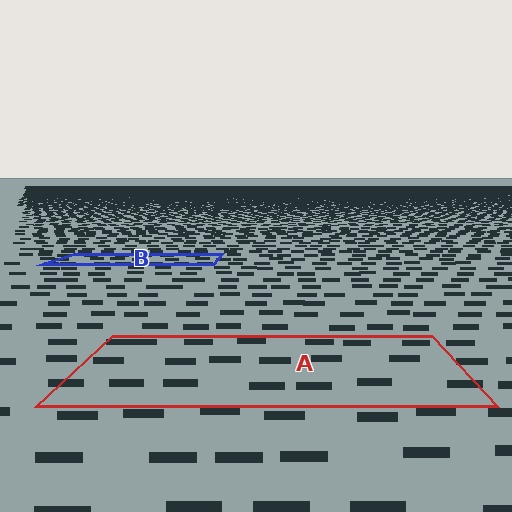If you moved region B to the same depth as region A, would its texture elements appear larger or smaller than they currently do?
They would appear larger. At a closer depth, the same texture elements are projected at a bigger on-screen size.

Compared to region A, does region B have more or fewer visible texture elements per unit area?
Region B has more texture elements per unit area — they are packed more densely because it is farther away.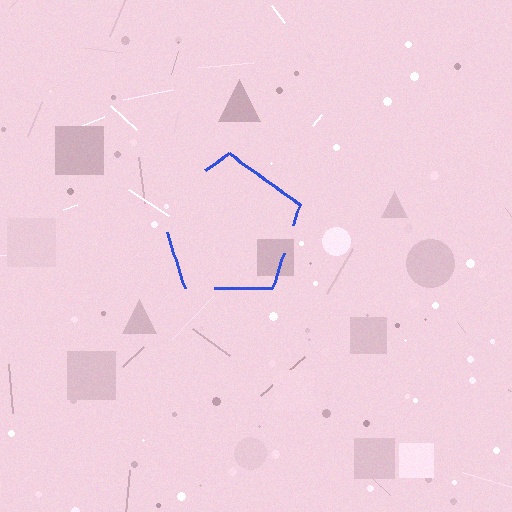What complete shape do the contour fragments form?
The contour fragments form a pentagon.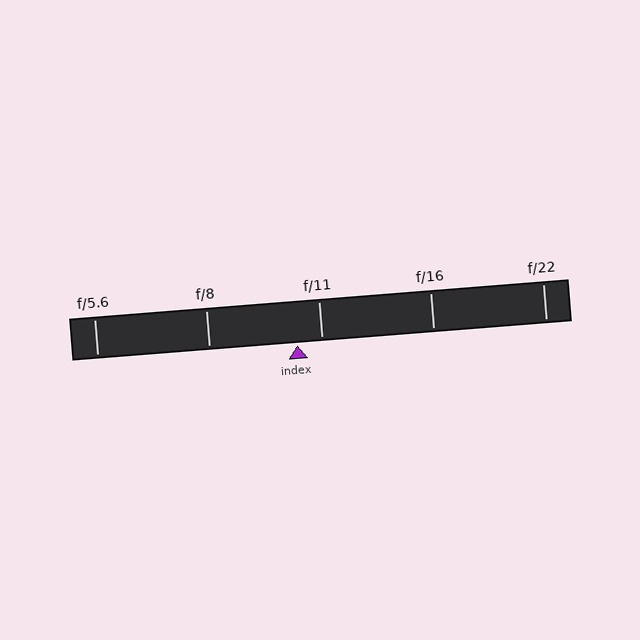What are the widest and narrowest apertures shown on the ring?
The widest aperture shown is f/5.6 and the narrowest is f/22.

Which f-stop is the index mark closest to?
The index mark is closest to f/11.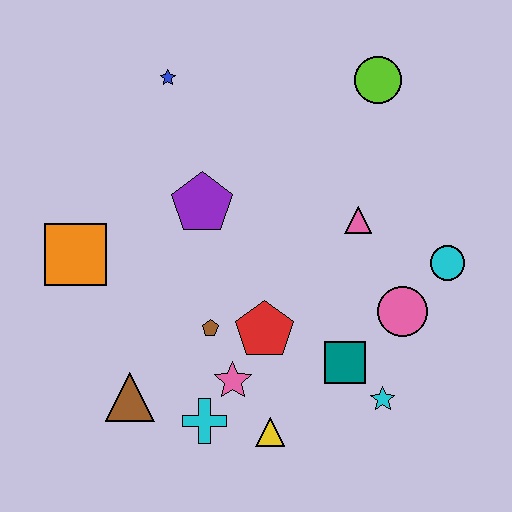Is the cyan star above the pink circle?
No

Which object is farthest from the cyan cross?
The lime circle is farthest from the cyan cross.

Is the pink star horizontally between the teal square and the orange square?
Yes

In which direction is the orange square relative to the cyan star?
The orange square is to the left of the cyan star.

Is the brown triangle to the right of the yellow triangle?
No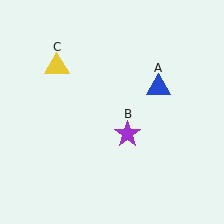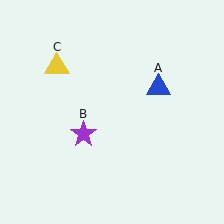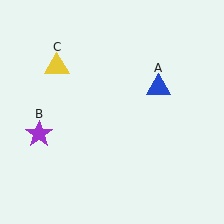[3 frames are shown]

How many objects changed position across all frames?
1 object changed position: purple star (object B).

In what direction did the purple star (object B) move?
The purple star (object B) moved left.